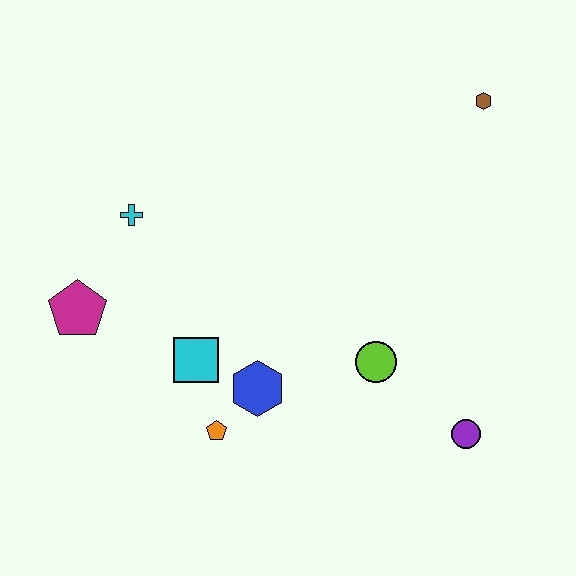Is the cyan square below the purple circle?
No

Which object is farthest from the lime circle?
The magenta pentagon is farthest from the lime circle.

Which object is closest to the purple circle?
The lime circle is closest to the purple circle.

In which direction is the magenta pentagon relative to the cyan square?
The magenta pentagon is to the left of the cyan square.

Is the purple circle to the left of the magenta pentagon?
No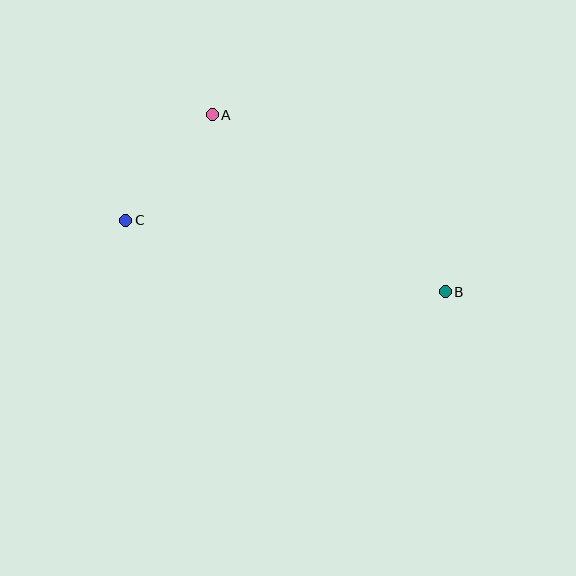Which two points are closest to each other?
Points A and C are closest to each other.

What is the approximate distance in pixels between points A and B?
The distance between A and B is approximately 293 pixels.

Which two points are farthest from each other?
Points B and C are farthest from each other.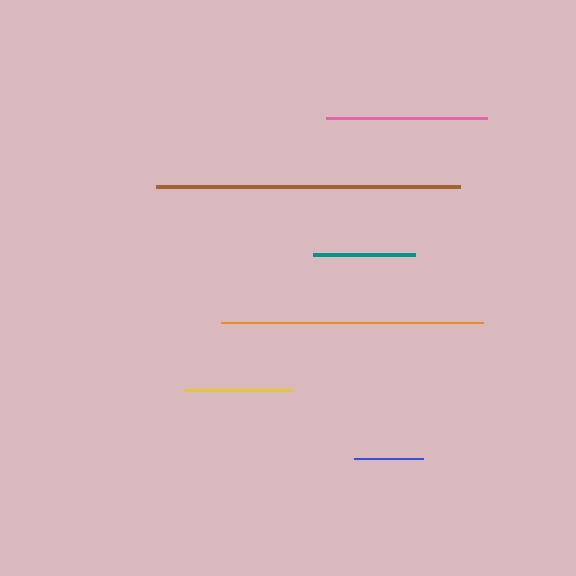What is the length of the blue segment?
The blue segment is approximately 69 pixels long.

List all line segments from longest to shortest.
From longest to shortest: brown, orange, pink, yellow, teal, blue.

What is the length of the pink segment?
The pink segment is approximately 161 pixels long.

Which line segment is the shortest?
The blue line is the shortest at approximately 69 pixels.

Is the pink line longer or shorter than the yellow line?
The pink line is longer than the yellow line.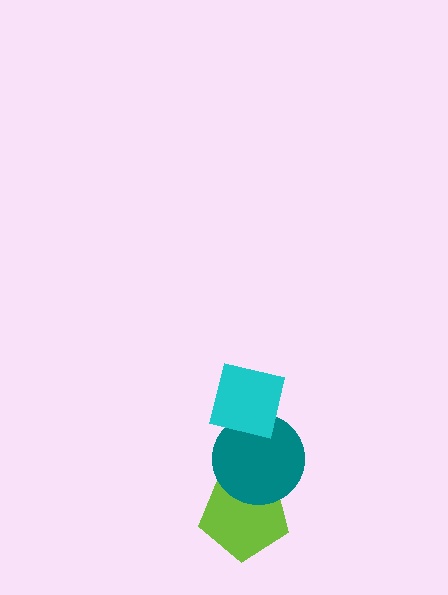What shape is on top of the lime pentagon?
The teal circle is on top of the lime pentagon.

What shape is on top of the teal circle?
The cyan square is on top of the teal circle.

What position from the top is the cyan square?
The cyan square is 1st from the top.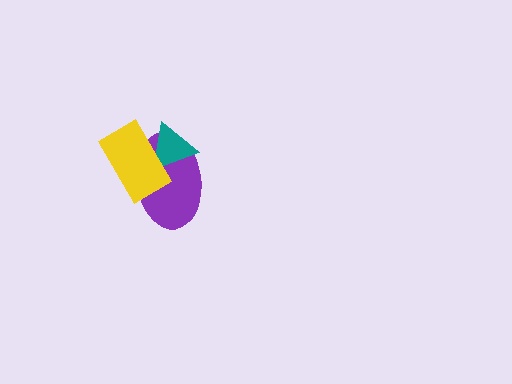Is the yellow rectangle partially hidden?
No, no other shape covers it.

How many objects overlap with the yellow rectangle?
2 objects overlap with the yellow rectangle.